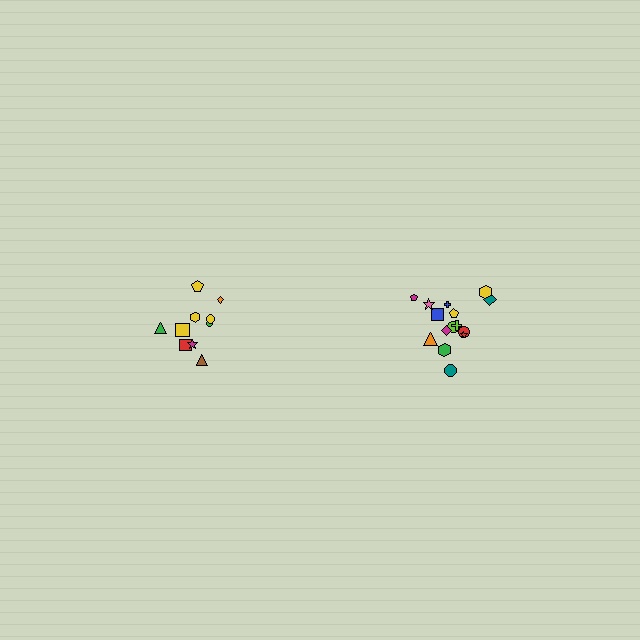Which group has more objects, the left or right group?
The right group.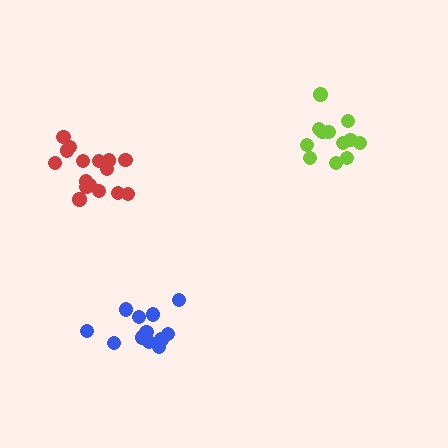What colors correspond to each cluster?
The clusters are colored: blue, lime, red.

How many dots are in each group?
Group 1: 12 dots, Group 2: 12 dots, Group 3: 16 dots (40 total).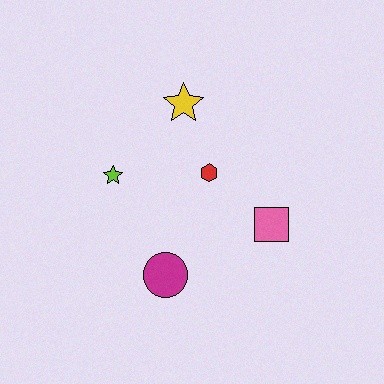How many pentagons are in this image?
There are no pentagons.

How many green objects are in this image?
There are no green objects.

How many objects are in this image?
There are 5 objects.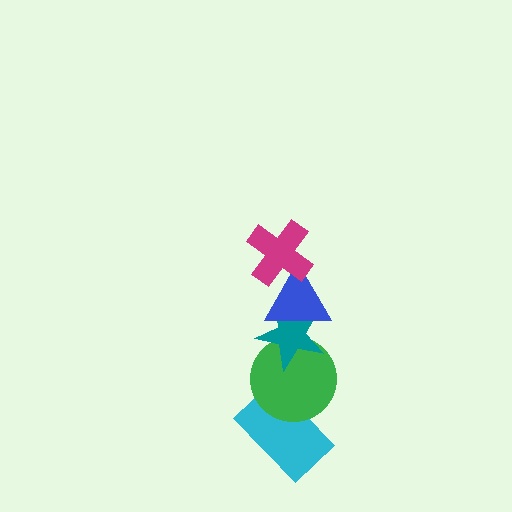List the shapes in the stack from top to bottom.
From top to bottom: the magenta cross, the blue triangle, the teal star, the green circle, the cyan rectangle.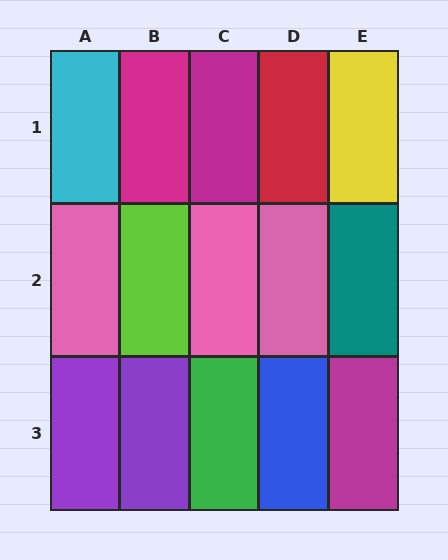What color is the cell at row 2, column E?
Teal.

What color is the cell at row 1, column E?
Yellow.